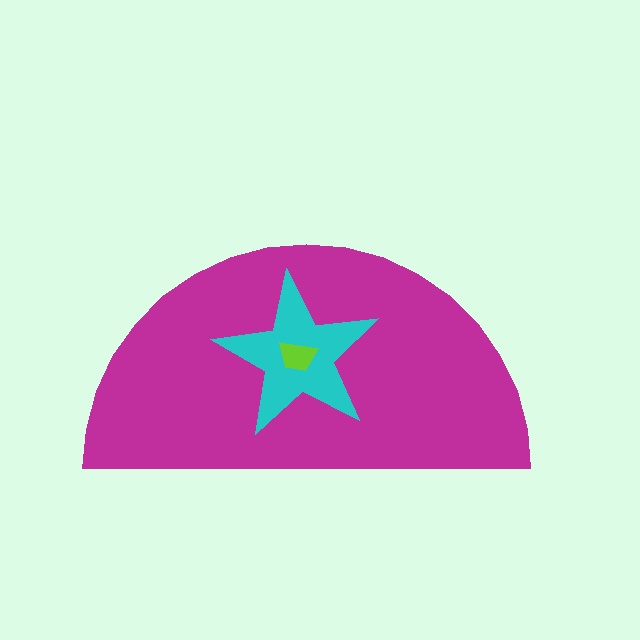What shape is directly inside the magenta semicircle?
The cyan star.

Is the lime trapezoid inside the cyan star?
Yes.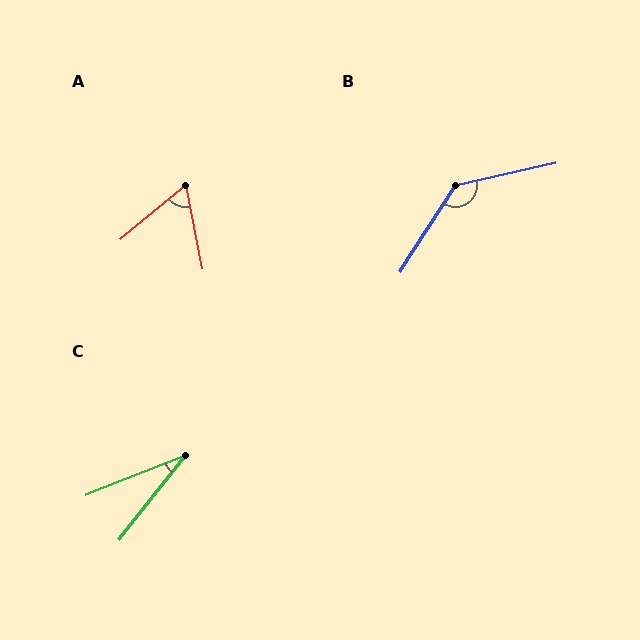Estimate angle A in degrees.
Approximately 62 degrees.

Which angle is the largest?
B, at approximately 135 degrees.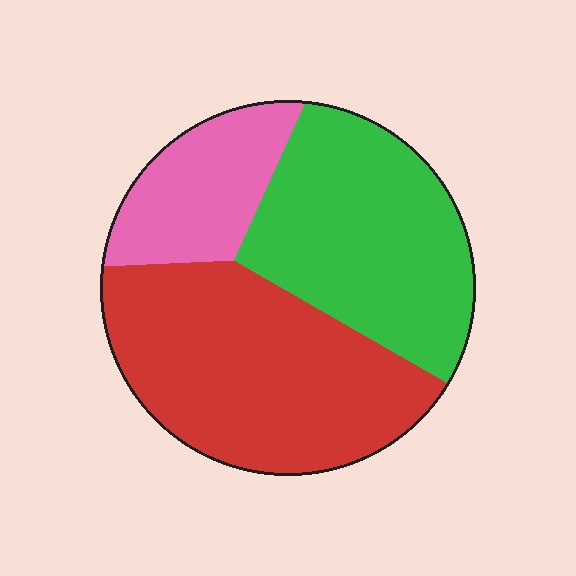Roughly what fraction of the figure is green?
Green covers about 35% of the figure.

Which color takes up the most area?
Red, at roughly 45%.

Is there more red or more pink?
Red.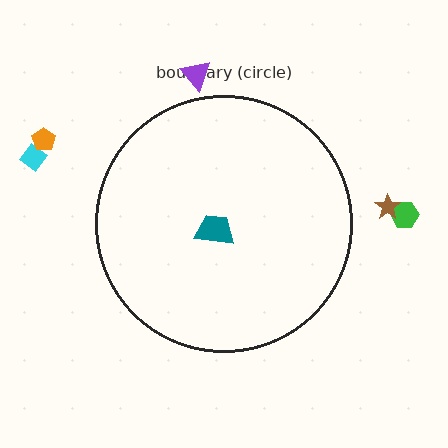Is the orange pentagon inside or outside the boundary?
Outside.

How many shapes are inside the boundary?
1 inside, 5 outside.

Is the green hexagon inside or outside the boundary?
Outside.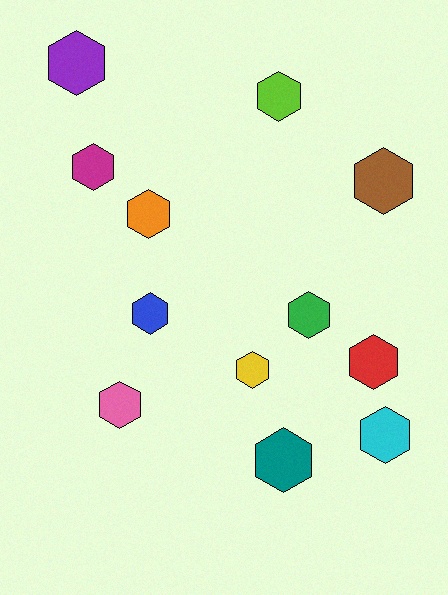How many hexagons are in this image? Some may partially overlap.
There are 12 hexagons.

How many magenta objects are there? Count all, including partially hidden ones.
There is 1 magenta object.